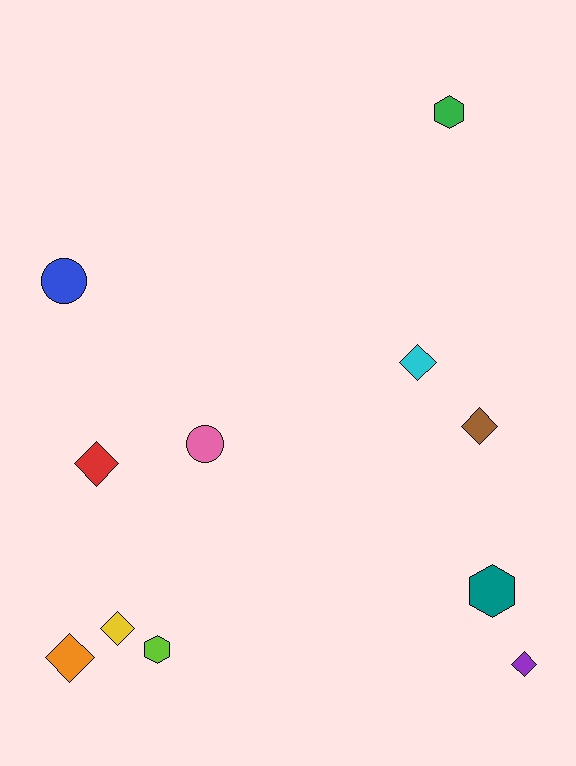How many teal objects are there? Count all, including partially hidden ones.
There is 1 teal object.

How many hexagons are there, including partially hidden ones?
There are 3 hexagons.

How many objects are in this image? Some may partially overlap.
There are 11 objects.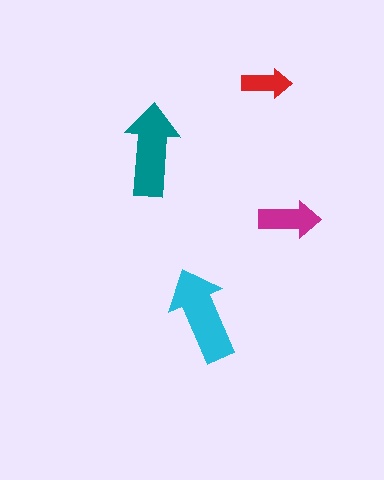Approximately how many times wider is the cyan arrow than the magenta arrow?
About 1.5 times wider.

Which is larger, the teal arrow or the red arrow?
The teal one.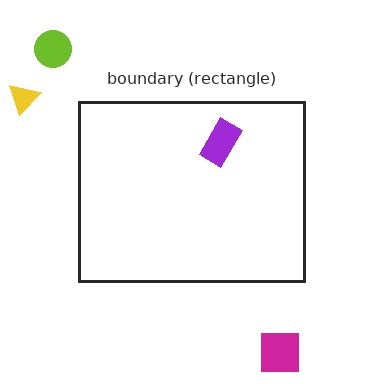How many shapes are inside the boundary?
1 inside, 3 outside.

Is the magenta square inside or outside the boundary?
Outside.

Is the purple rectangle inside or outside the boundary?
Inside.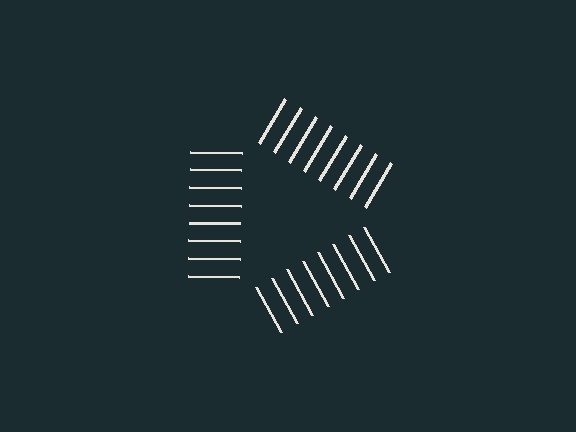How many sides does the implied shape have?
3 sides — the line-ends trace a triangle.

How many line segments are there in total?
24 — 8 along each of the 3 edges.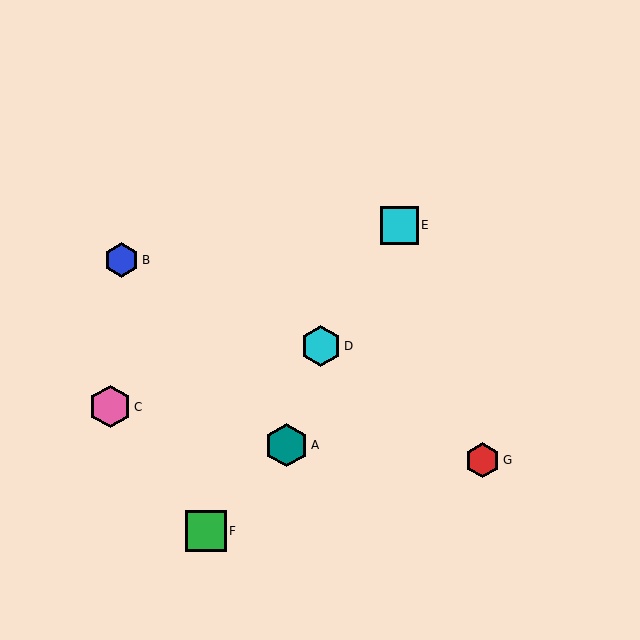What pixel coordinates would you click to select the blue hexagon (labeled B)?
Click at (121, 260) to select the blue hexagon B.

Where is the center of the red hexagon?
The center of the red hexagon is at (482, 460).